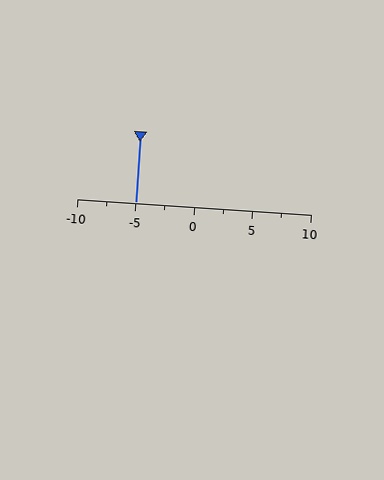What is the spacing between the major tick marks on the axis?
The major ticks are spaced 5 apart.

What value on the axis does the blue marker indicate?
The marker indicates approximately -5.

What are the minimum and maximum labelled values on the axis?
The axis runs from -10 to 10.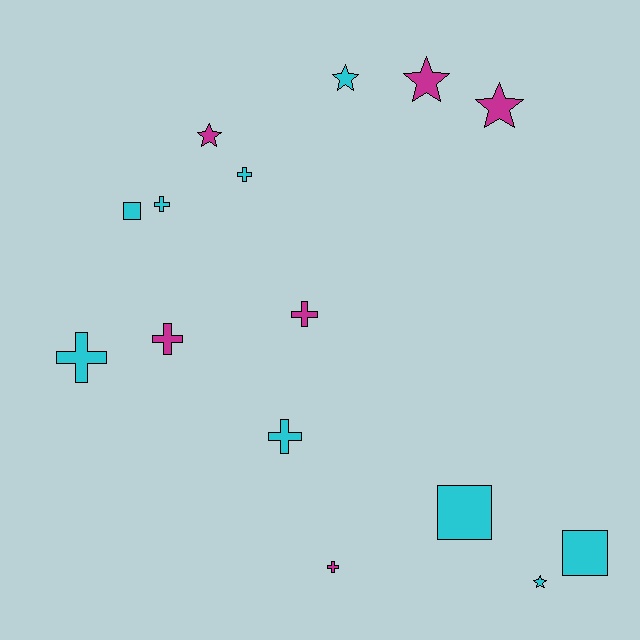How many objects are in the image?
There are 15 objects.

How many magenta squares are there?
There are no magenta squares.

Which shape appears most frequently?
Cross, with 7 objects.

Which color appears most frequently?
Cyan, with 9 objects.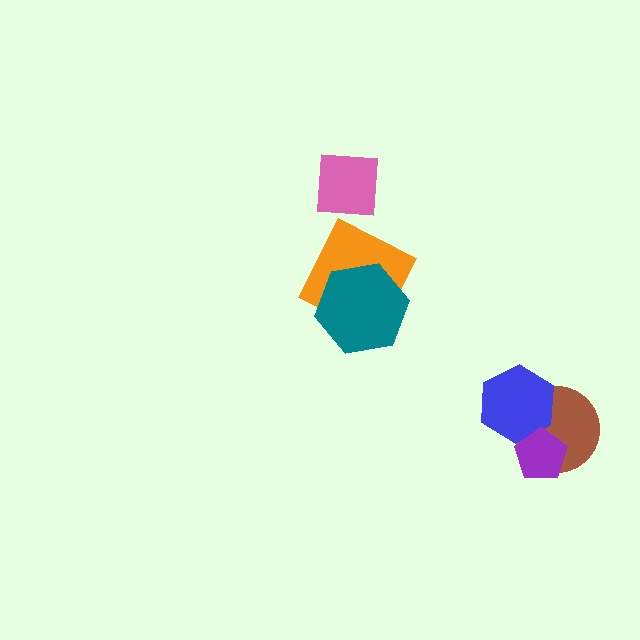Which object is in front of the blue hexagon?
The purple pentagon is in front of the blue hexagon.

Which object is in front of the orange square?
The teal hexagon is in front of the orange square.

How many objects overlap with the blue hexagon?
2 objects overlap with the blue hexagon.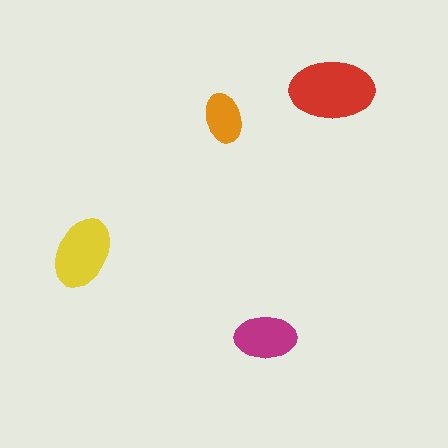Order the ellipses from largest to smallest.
the red one, the yellow one, the magenta one, the orange one.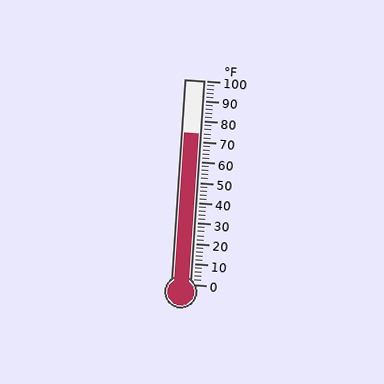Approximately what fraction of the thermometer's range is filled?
The thermometer is filled to approximately 75% of its range.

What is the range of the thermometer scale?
The thermometer scale ranges from 0°F to 100°F.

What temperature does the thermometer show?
The thermometer shows approximately 74°F.